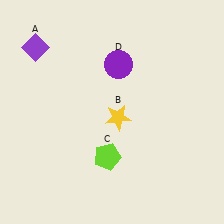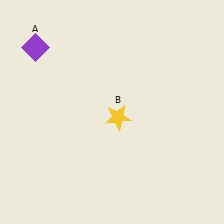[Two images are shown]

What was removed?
The lime pentagon (C), the purple circle (D) were removed in Image 2.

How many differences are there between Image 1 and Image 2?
There are 2 differences between the two images.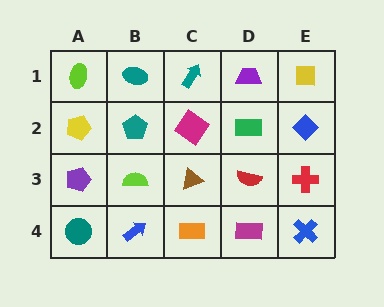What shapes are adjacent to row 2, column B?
A teal ellipse (row 1, column B), a lime semicircle (row 3, column B), a yellow pentagon (row 2, column A), a magenta diamond (row 2, column C).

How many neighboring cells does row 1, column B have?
3.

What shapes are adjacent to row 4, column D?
A red semicircle (row 3, column D), an orange rectangle (row 4, column C), a blue cross (row 4, column E).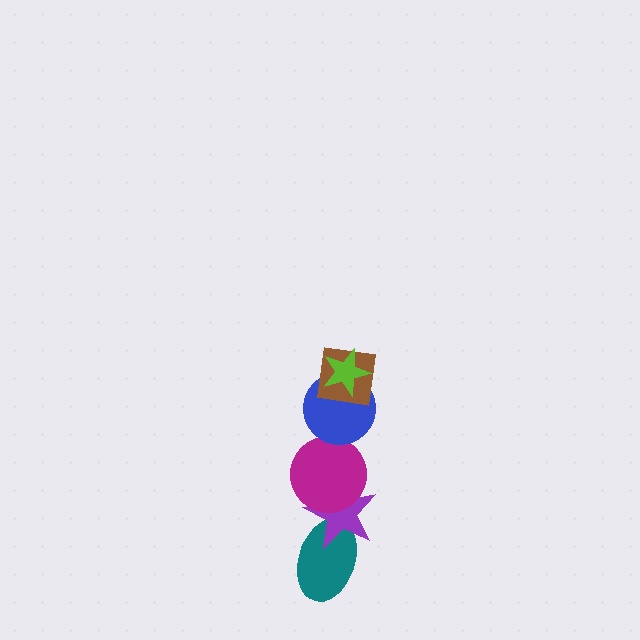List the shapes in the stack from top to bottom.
From top to bottom: the lime star, the brown square, the blue circle, the magenta circle, the purple star, the teal ellipse.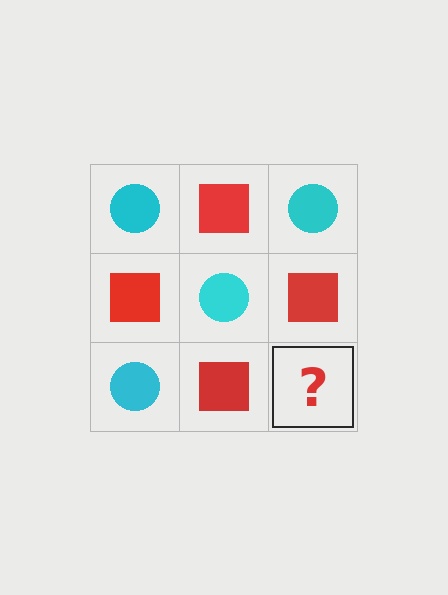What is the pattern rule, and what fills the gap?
The rule is that it alternates cyan circle and red square in a checkerboard pattern. The gap should be filled with a cyan circle.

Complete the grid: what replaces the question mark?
The question mark should be replaced with a cyan circle.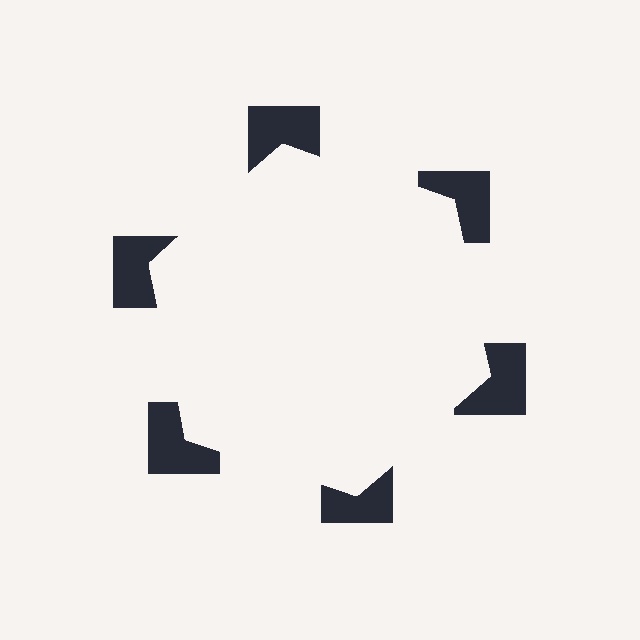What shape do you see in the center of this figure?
An illusory hexagon — its edges are inferred from the aligned wedge cuts in the notched squares, not physically drawn.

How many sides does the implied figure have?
6 sides.